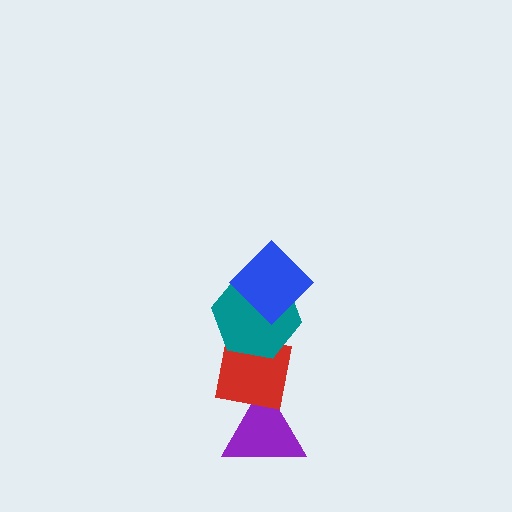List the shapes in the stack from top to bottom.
From top to bottom: the blue diamond, the teal hexagon, the red square, the purple triangle.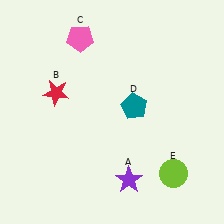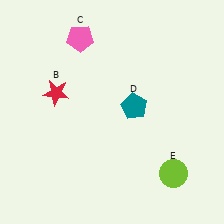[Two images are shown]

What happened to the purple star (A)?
The purple star (A) was removed in Image 2. It was in the bottom-right area of Image 1.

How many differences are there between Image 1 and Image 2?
There is 1 difference between the two images.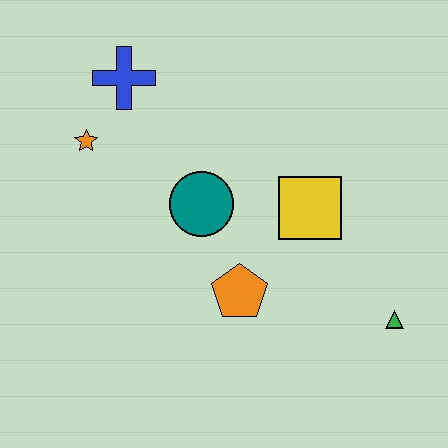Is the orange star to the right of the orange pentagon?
No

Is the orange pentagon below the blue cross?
Yes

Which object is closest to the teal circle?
The orange pentagon is closest to the teal circle.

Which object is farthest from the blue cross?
The green triangle is farthest from the blue cross.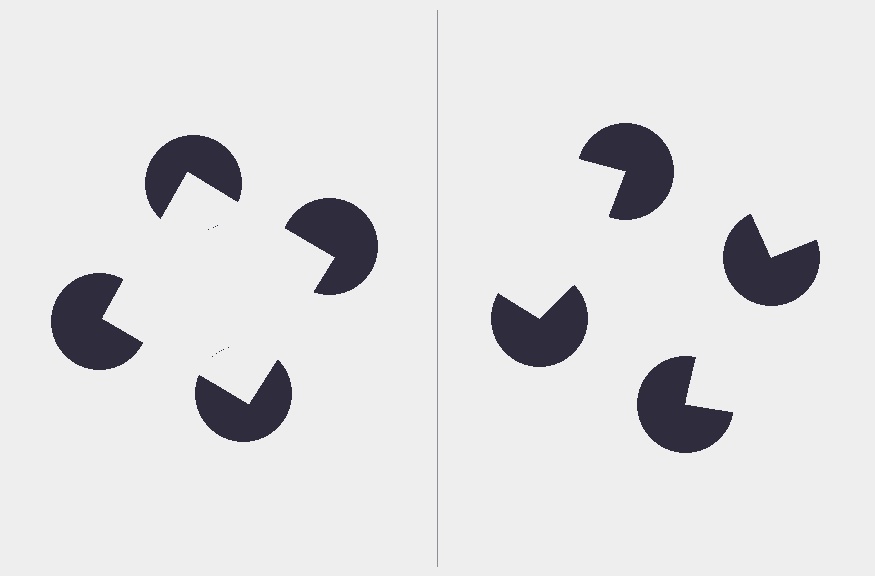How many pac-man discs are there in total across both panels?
8 — 4 on each side.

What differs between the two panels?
The pac-man discs are positioned identically on both sides; only the wedge orientations differ. On the left they align to a square; on the right they are misaligned.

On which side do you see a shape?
An illusory square appears on the left side. On the right side the wedge cuts are rotated, so no coherent shape forms.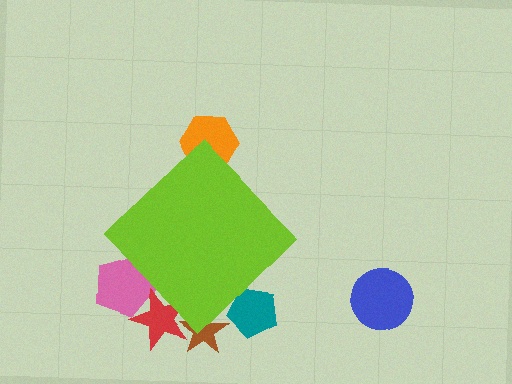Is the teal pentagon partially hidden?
Yes, the teal pentagon is partially hidden behind the lime diamond.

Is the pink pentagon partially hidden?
Yes, the pink pentagon is partially hidden behind the lime diamond.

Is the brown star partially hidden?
Yes, the brown star is partially hidden behind the lime diamond.